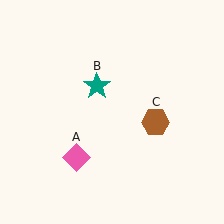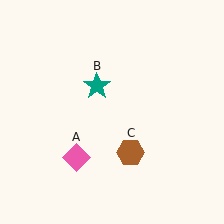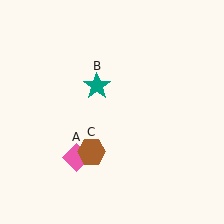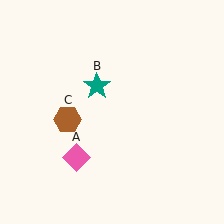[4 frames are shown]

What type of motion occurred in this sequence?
The brown hexagon (object C) rotated clockwise around the center of the scene.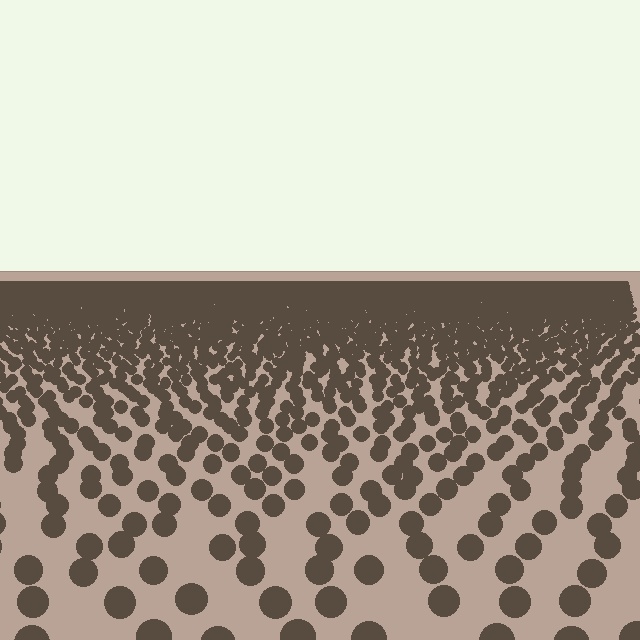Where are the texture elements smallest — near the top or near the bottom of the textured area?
Near the top.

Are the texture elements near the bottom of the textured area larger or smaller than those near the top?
Larger. Near the bottom, elements are closer to the viewer and appear at a bigger on-screen size.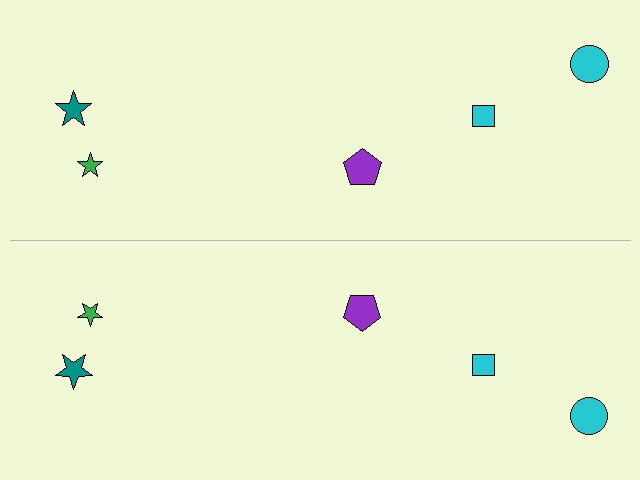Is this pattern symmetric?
Yes, this pattern has bilateral (reflection) symmetry.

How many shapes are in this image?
There are 10 shapes in this image.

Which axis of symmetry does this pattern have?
The pattern has a horizontal axis of symmetry running through the center of the image.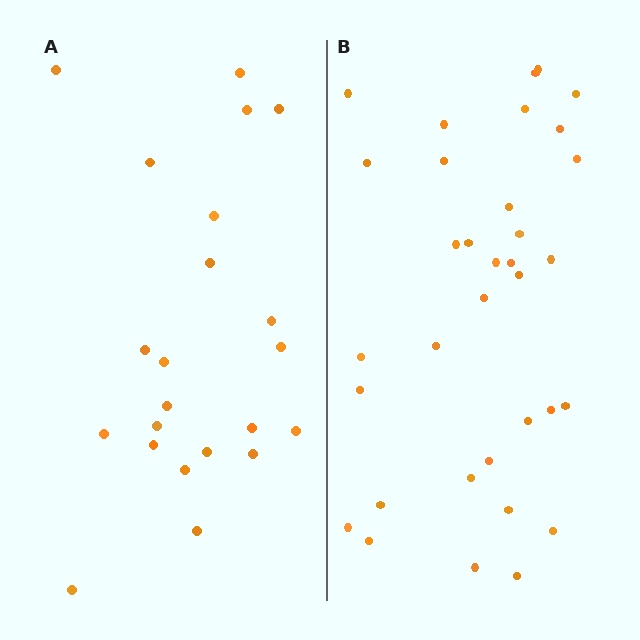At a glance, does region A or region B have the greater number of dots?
Region B (the right region) has more dots.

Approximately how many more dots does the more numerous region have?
Region B has roughly 12 or so more dots than region A.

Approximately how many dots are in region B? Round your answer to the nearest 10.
About 30 dots. (The exact count is 34, which rounds to 30.)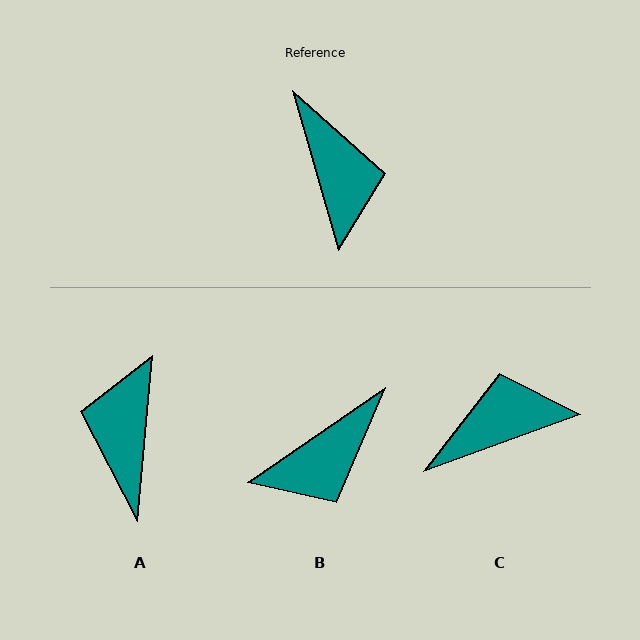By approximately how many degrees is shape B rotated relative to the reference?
Approximately 72 degrees clockwise.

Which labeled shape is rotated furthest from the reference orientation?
A, about 159 degrees away.